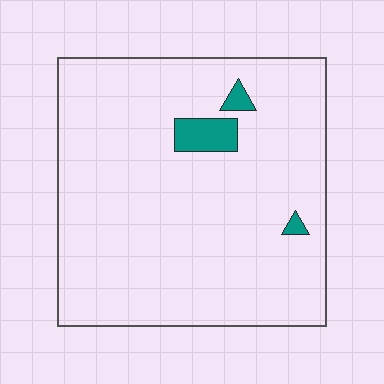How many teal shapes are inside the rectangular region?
3.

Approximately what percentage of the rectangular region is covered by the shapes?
Approximately 5%.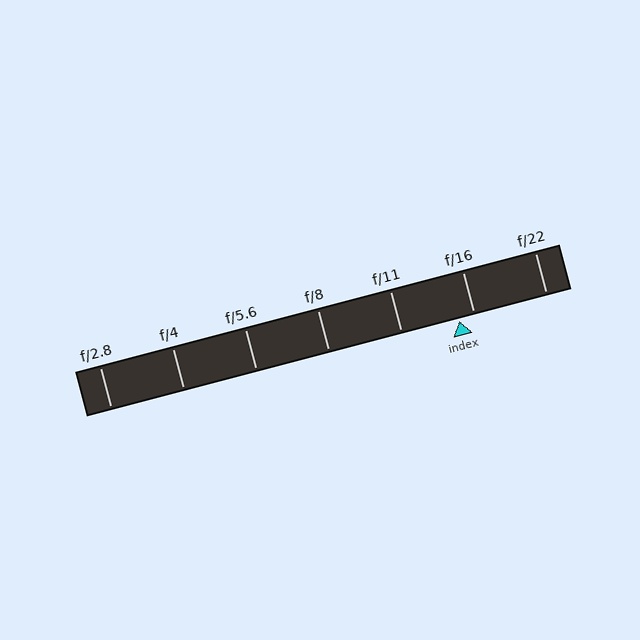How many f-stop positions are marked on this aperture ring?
There are 7 f-stop positions marked.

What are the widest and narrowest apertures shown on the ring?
The widest aperture shown is f/2.8 and the narrowest is f/22.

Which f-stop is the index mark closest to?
The index mark is closest to f/16.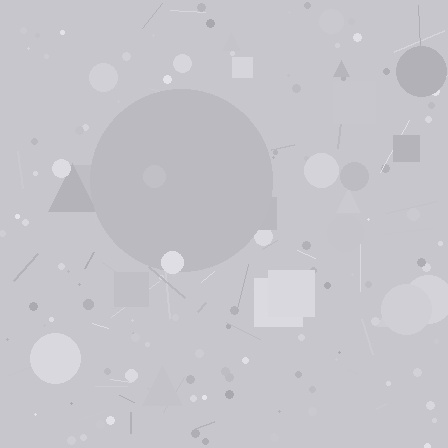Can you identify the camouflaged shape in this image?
The camouflaged shape is a circle.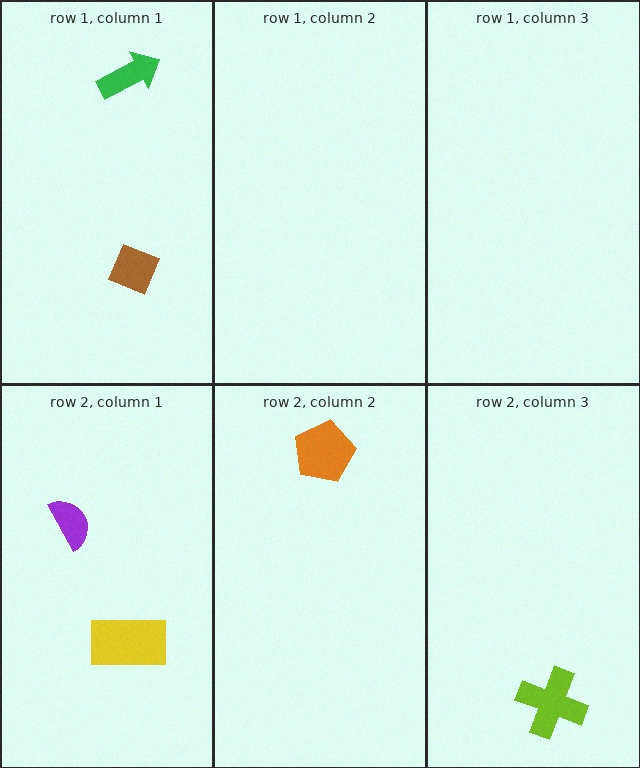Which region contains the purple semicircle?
The row 2, column 1 region.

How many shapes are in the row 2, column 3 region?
1.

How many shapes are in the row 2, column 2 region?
1.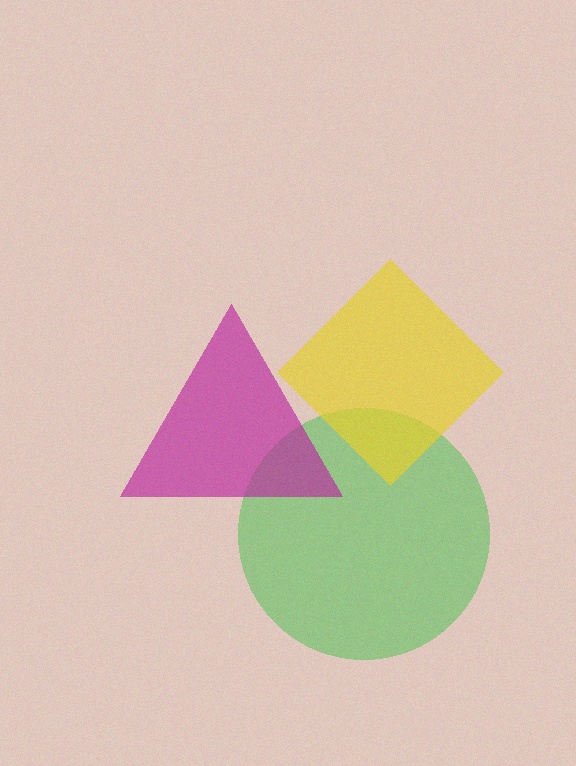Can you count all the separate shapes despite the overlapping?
Yes, there are 3 separate shapes.